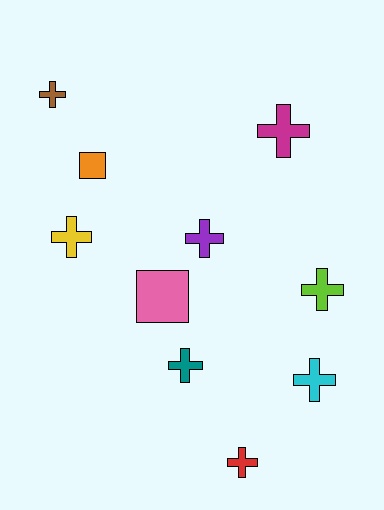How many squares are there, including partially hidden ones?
There are 2 squares.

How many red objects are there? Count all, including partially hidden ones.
There is 1 red object.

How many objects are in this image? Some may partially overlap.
There are 10 objects.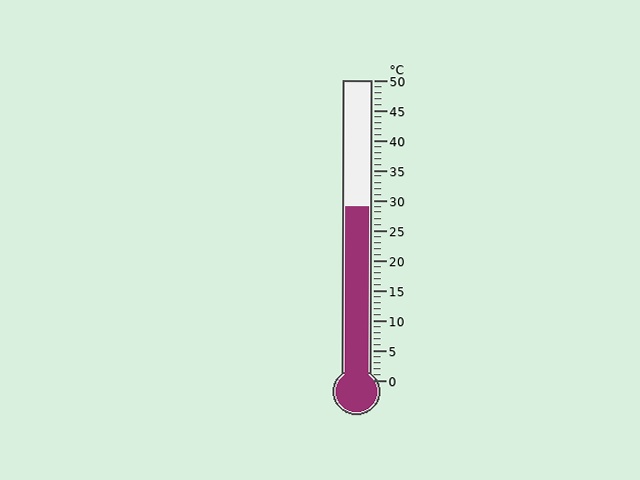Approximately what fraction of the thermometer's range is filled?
The thermometer is filled to approximately 60% of its range.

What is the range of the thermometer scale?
The thermometer scale ranges from 0°C to 50°C.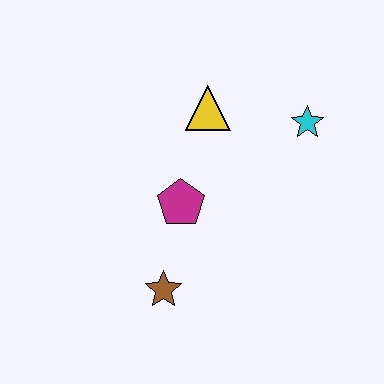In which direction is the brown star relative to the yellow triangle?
The brown star is below the yellow triangle.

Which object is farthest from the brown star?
The cyan star is farthest from the brown star.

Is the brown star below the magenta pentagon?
Yes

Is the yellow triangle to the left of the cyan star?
Yes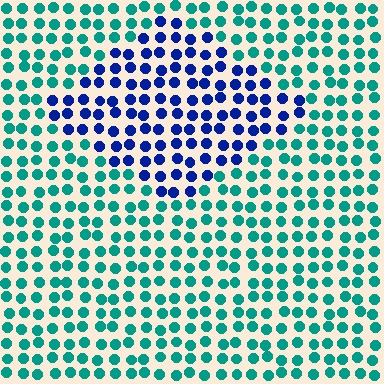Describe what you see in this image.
The image is filled with small teal elements in a uniform arrangement. A diamond-shaped region is visible where the elements are tinted to a slightly different hue, forming a subtle color boundary.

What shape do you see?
I see a diamond.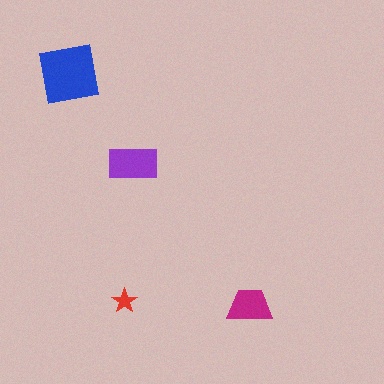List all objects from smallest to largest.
The red star, the magenta trapezoid, the purple rectangle, the blue square.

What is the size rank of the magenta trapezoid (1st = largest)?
3rd.